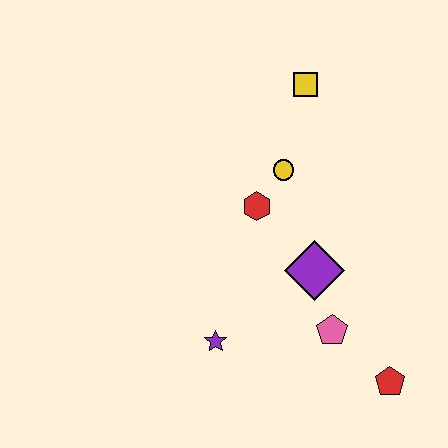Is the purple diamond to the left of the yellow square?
No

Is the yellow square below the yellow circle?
No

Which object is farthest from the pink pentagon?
The yellow square is farthest from the pink pentagon.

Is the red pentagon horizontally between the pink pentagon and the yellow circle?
No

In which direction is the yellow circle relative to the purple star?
The yellow circle is above the purple star.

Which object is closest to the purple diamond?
The pink pentagon is closest to the purple diamond.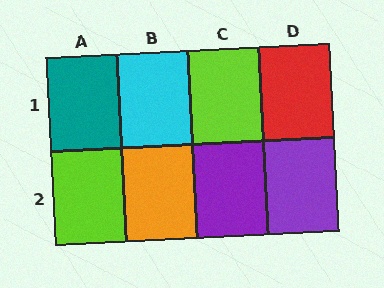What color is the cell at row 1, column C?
Lime.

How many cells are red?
1 cell is red.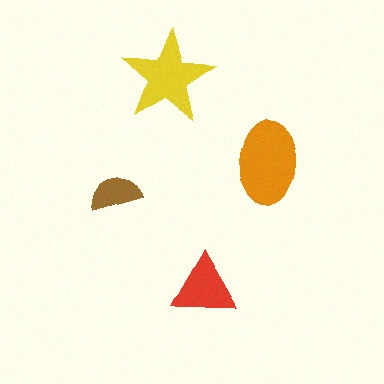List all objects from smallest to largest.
The brown semicircle, the red triangle, the yellow star, the orange ellipse.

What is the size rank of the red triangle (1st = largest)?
3rd.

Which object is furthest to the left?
The brown semicircle is leftmost.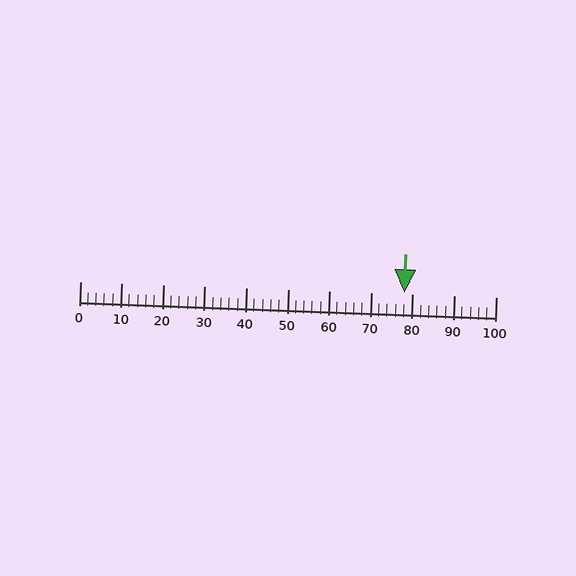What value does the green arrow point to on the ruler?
The green arrow points to approximately 78.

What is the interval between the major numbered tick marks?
The major tick marks are spaced 10 units apart.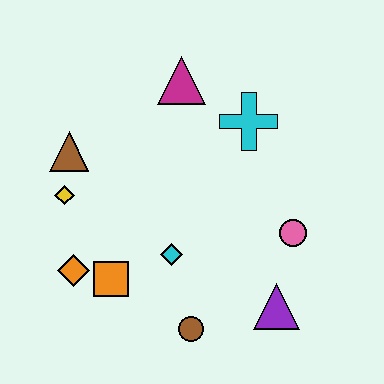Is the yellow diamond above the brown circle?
Yes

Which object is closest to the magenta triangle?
The cyan cross is closest to the magenta triangle.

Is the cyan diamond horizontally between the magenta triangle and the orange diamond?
Yes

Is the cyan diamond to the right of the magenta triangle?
No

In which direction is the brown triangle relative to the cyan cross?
The brown triangle is to the left of the cyan cross.